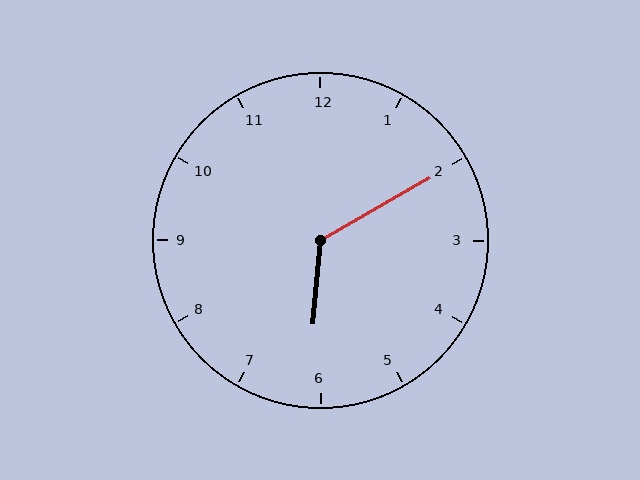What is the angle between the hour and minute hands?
Approximately 125 degrees.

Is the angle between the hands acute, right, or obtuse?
It is obtuse.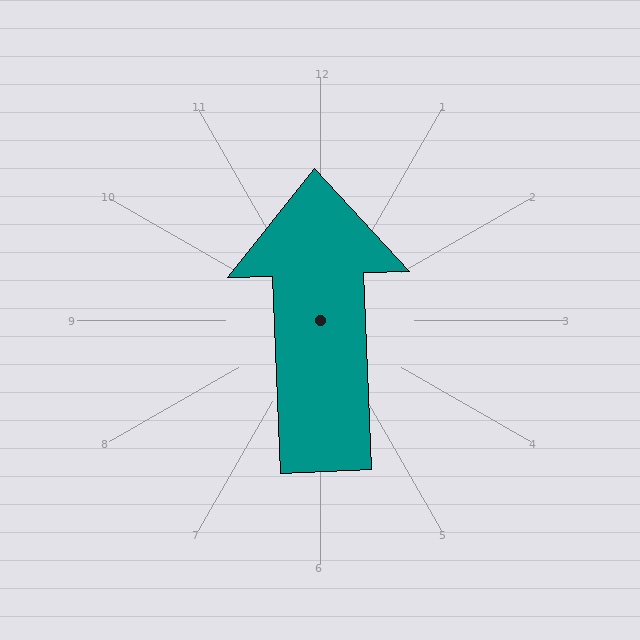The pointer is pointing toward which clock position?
Roughly 12 o'clock.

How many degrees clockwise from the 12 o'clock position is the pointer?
Approximately 358 degrees.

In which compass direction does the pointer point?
North.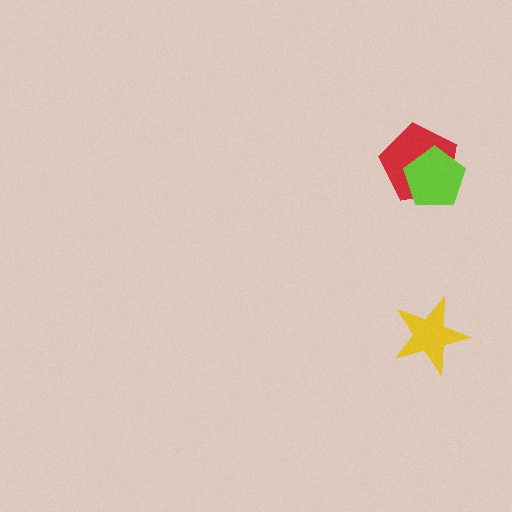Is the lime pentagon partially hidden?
No, no other shape covers it.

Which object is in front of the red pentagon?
The lime pentagon is in front of the red pentagon.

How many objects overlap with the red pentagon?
1 object overlaps with the red pentagon.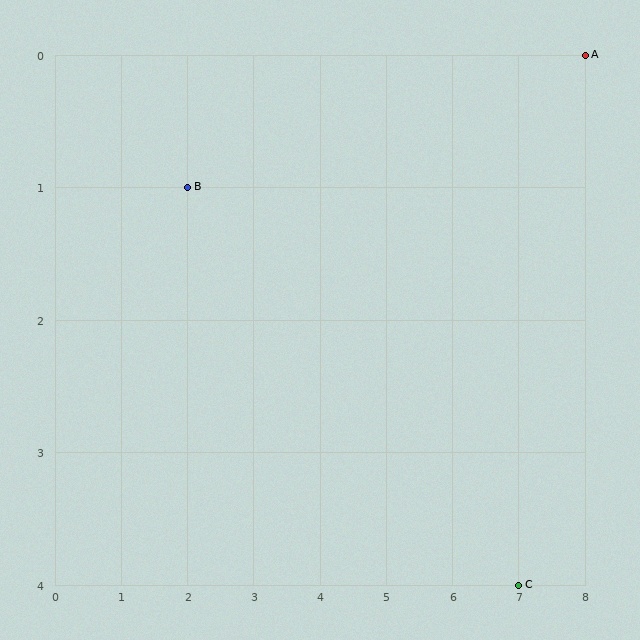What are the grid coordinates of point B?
Point B is at grid coordinates (2, 1).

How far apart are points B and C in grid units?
Points B and C are 5 columns and 3 rows apart (about 5.8 grid units diagonally).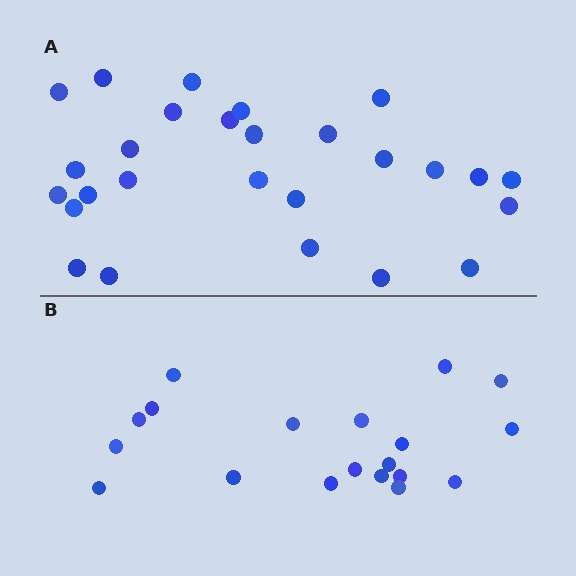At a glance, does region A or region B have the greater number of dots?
Region A (the top region) has more dots.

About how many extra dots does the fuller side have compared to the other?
Region A has roughly 8 or so more dots than region B.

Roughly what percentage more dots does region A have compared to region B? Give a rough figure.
About 40% more.